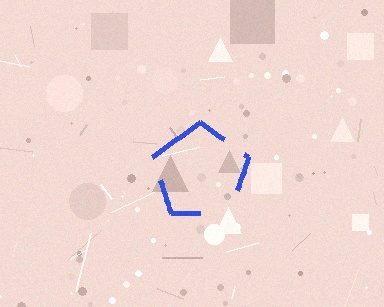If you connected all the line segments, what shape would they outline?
They would outline a pentagon.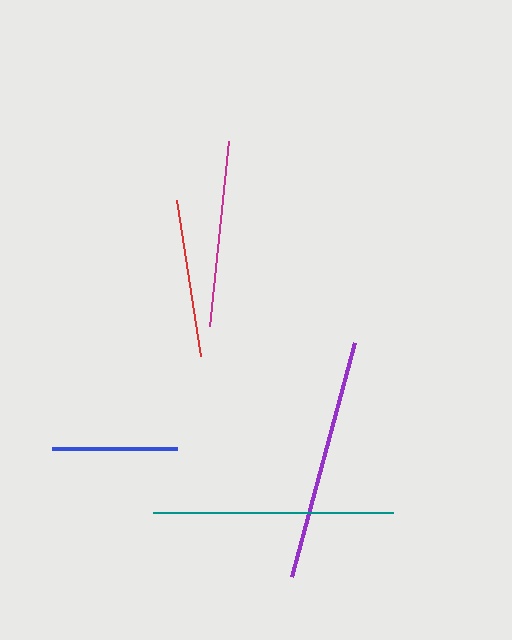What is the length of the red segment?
The red segment is approximately 158 pixels long.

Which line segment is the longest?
The purple line is the longest at approximately 242 pixels.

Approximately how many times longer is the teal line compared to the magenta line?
The teal line is approximately 1.3 times the length of the magenta line.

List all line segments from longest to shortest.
From longest to shortest: purple, teal, magenta, red, blue.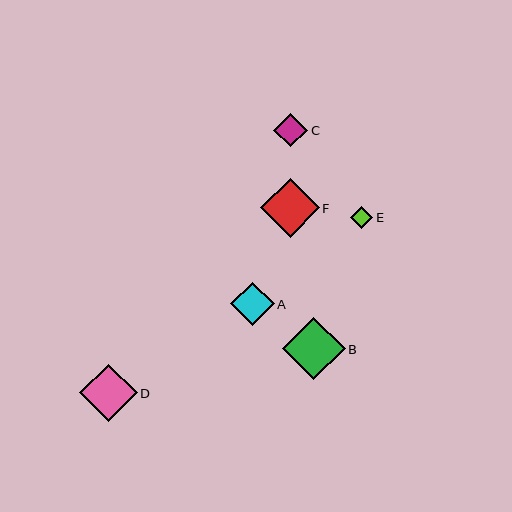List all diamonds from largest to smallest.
From largest to smallest: B, F, D, A, C, E.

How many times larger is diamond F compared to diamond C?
Diamond F is approximately 1.7 times the size of diamond C.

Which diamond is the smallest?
Diamond E is the smallest with a size of approximately 22 pixels.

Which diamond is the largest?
Diamond B is the largest with a size of approximately 62 pixels.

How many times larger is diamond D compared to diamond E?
Diamond D is approximately 2.6 times the size of diamond E.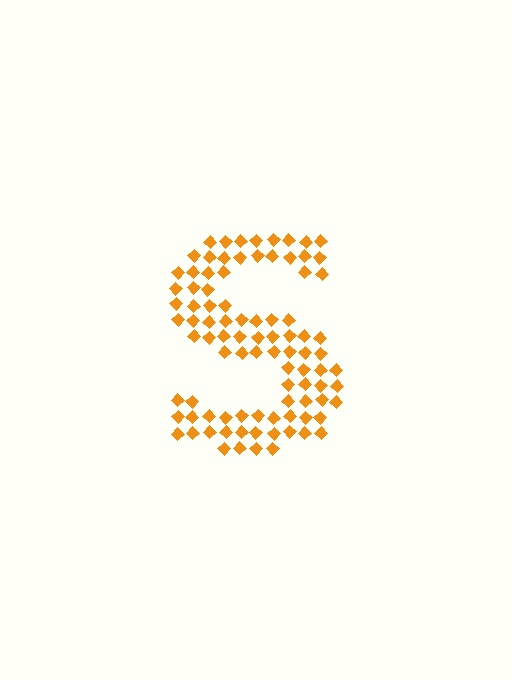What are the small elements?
The small elements are diamonds.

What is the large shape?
The large shape is the letter S.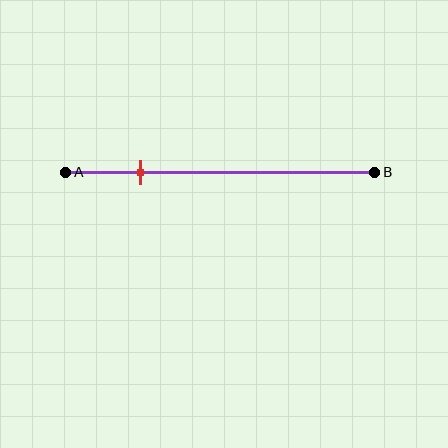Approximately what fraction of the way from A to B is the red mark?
The red mark is approximately 25% of the way from A to B.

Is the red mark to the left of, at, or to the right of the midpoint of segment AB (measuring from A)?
The red mark is to the left of the midpoint of segment AB.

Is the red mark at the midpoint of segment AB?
No, the mark is at about 25% from A, not at the 50% midpoint.